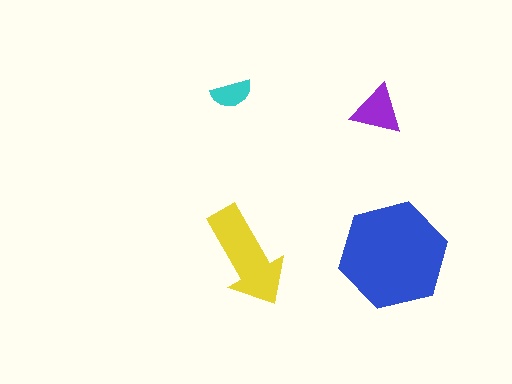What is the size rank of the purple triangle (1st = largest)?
3rd.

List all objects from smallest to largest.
The cyan semicircle, the purple triangle, the yellow arrow, the blue hexagon.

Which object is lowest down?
The yellow arrow is bottommost.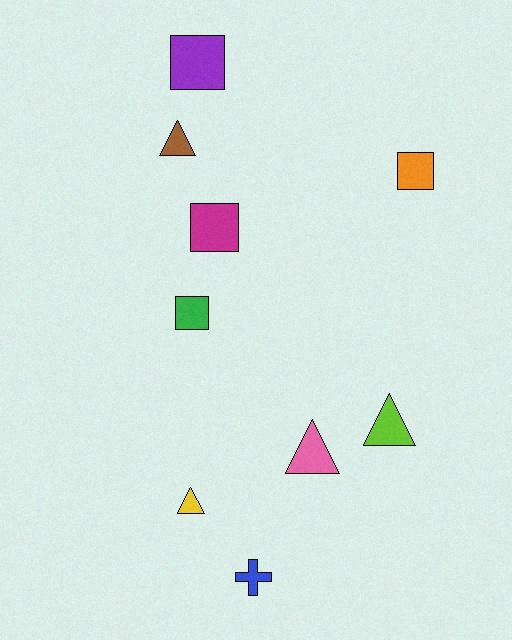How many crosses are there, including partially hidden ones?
There is 1 cross.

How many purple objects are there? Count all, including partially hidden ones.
There is 1 purple object.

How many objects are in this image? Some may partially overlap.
There are 9 objects.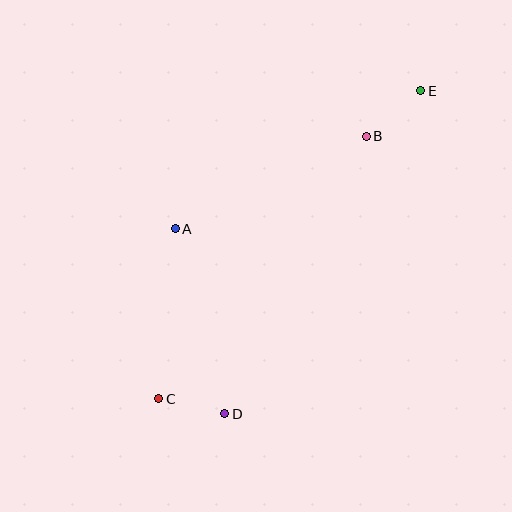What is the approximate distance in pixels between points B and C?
The distance between B and C is approximately 334 pixels.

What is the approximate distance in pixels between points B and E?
The distance between B and E is approximately 71 pixels.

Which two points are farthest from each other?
Points C and E are farthest from each other.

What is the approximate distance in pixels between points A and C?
The distance between A and C is approximately 171 pixels.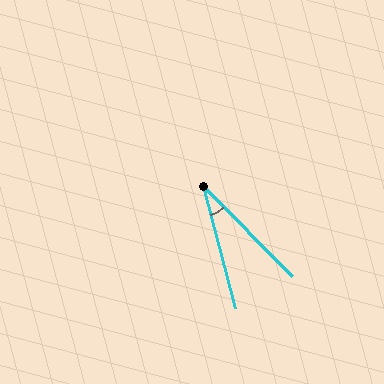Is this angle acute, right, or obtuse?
It is acute.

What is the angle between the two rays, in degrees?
Approximately 30 degrees.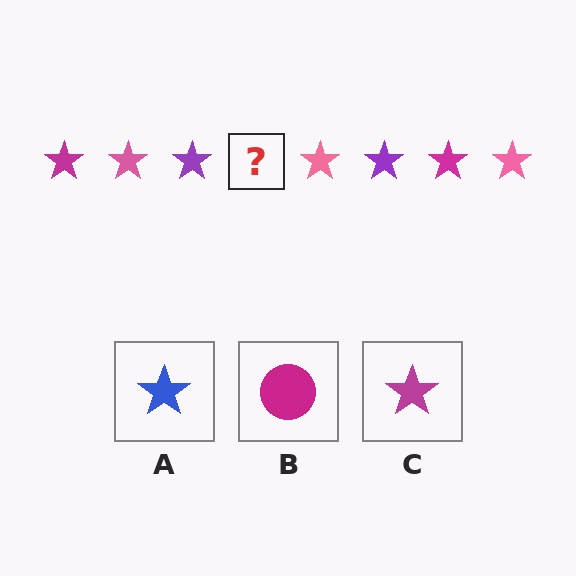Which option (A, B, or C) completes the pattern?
C.